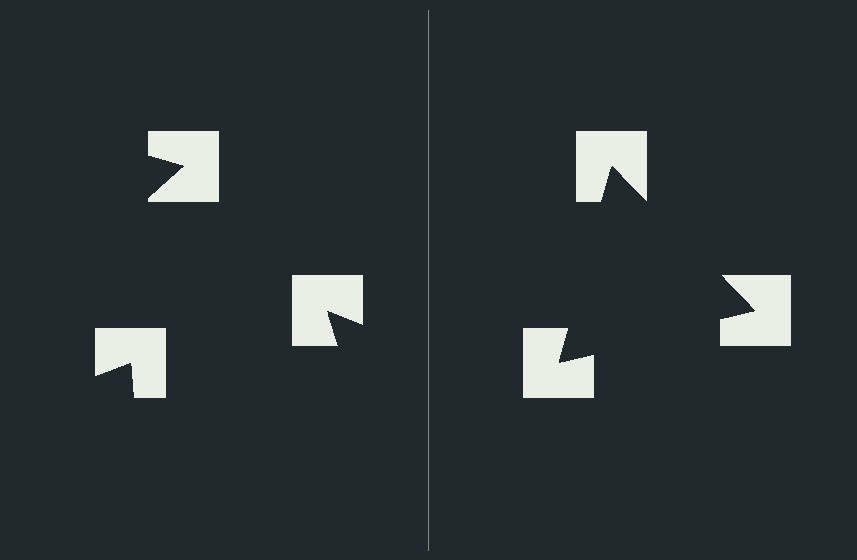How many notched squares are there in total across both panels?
6 — 3 on each side.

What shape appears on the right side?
An illusory triangle.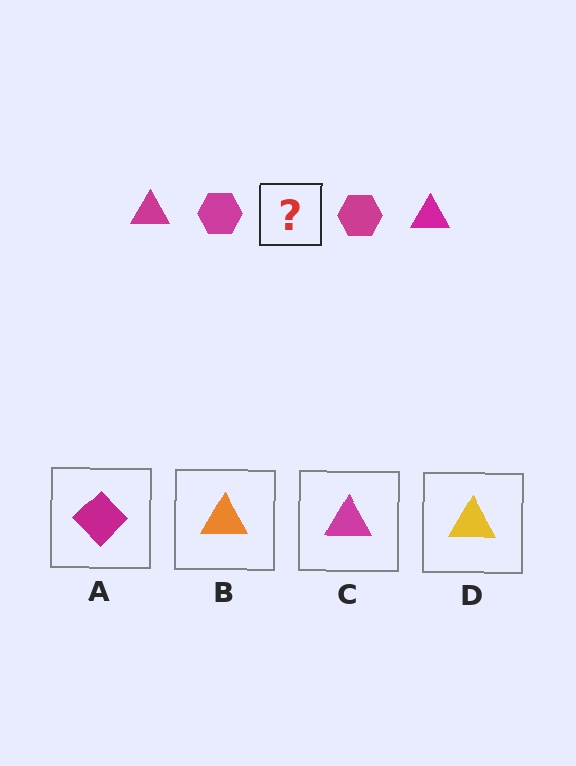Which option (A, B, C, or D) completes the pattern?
C.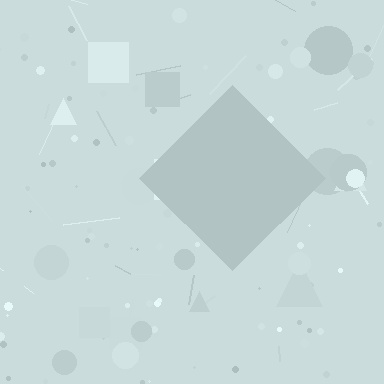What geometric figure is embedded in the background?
A diamond is embedded in the background.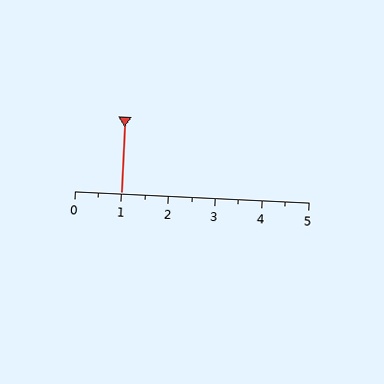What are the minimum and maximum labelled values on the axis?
The axis runs from 0 to 5.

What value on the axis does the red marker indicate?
The marker indicates approximately 1.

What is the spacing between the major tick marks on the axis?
The major ticks are spaced 1 apart.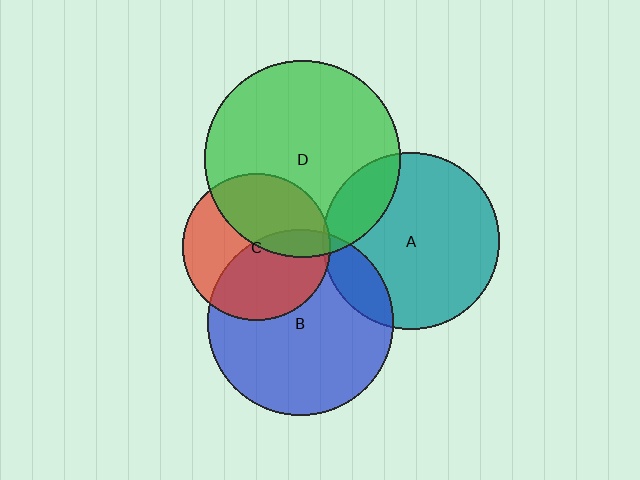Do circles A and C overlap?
Yes.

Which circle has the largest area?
Circle D (green).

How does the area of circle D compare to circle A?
Approximately 1.2 times.